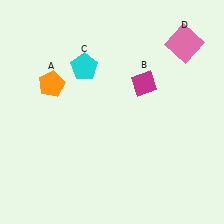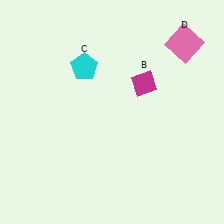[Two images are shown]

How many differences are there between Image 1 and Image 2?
There is 1 difference between the two images.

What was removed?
The orange pentagon (A) was removed in Image 2.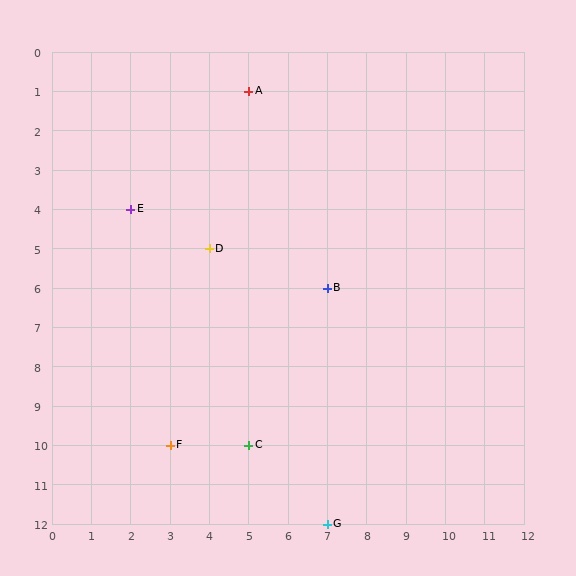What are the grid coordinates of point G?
Point G is at grid coordinates (7, 12).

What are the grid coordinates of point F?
Point F is at grid coordinates (3, 10).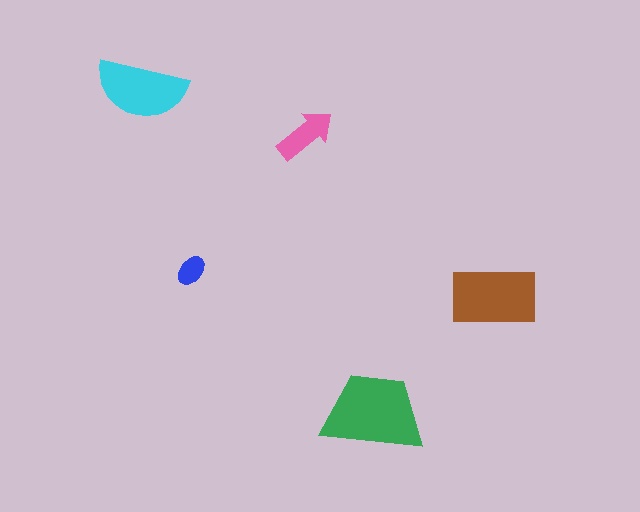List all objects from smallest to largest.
The blue ellipse, the pink arrow, the cyan semicircle, the brown rectangle, the green trapezoid.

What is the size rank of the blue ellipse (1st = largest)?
5th.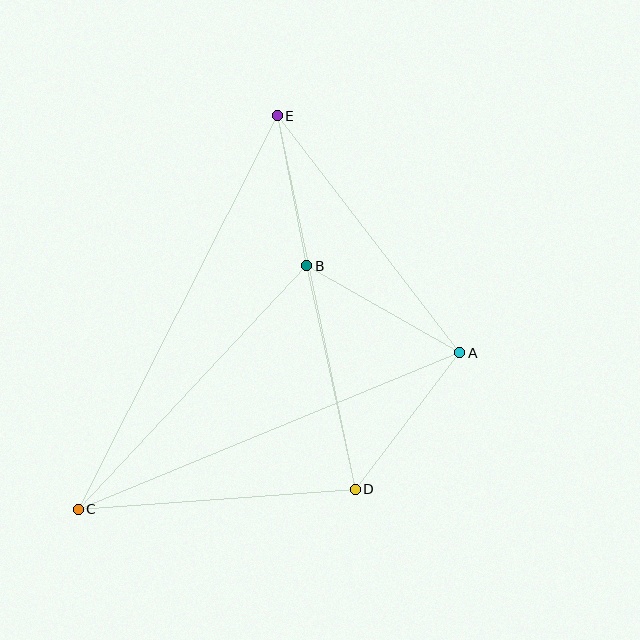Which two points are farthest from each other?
Points C and E are farthest from each other.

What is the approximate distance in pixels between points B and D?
The distance between B and D is approximately 229 pixels.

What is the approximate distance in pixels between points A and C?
The distance between A and C is approximately 412 pixels.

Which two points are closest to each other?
Points B and E are closest to each other.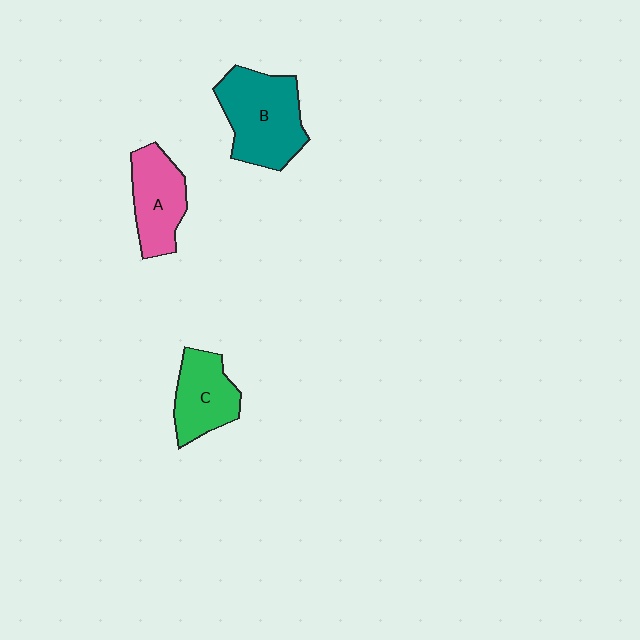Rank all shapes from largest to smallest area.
From largest to smallest: B (teal), A (pink), C (green).